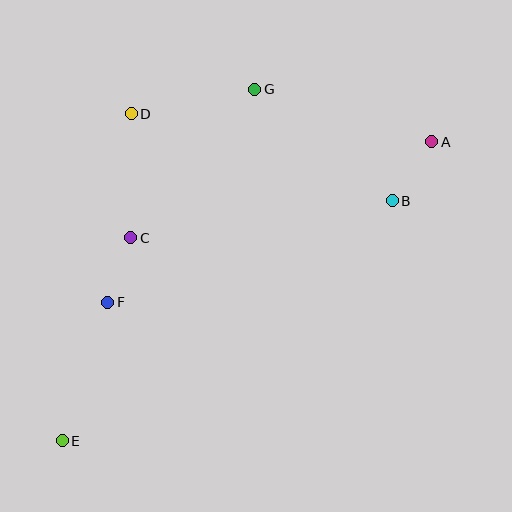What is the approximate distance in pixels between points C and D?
The distance between C and D is approximately 124 pixels.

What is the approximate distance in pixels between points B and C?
The distance between B and C is approximately 264 pixels.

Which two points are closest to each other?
Points C and F are closest to each other.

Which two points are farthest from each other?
Points A and E are farthest from each other.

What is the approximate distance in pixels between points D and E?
The distance between D and E is approximately 335 pixels.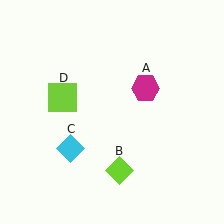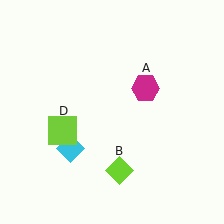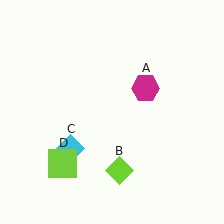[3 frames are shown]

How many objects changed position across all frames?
1 object changed position: lime square (object D).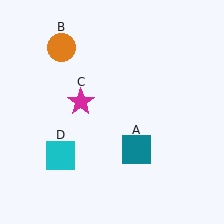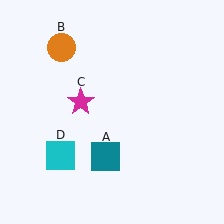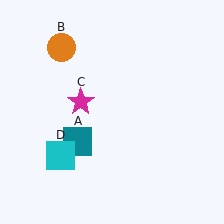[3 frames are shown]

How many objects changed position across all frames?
1 object changed position: teal square (object A).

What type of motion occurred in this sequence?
The teal square (object A) rotated clockwise around the center of the scene.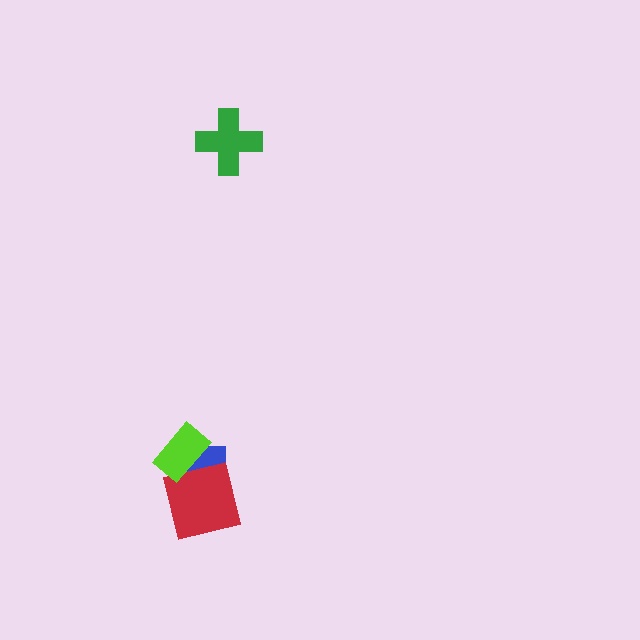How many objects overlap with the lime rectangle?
2 objects overlap with the lime rectangle.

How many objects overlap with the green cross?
0 objects overlap with the green cross.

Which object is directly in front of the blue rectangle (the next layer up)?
The red square is directly in front of the blue rectangle.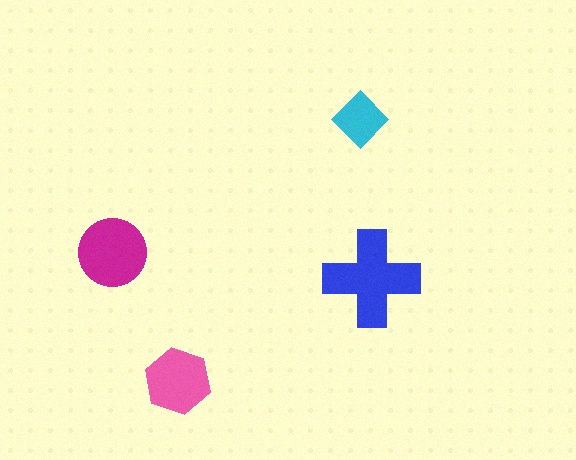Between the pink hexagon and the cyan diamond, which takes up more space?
The pink hexagon.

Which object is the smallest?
The cyan diamond.